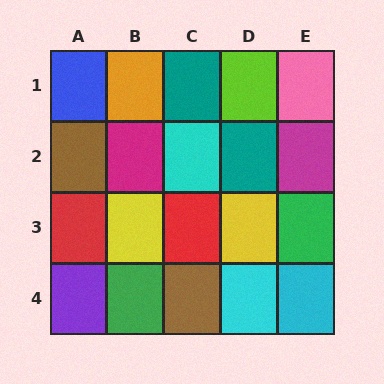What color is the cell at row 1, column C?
Teal.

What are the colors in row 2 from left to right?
Brown, magenta, cyan, teal, magenta.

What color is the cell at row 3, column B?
Yellow.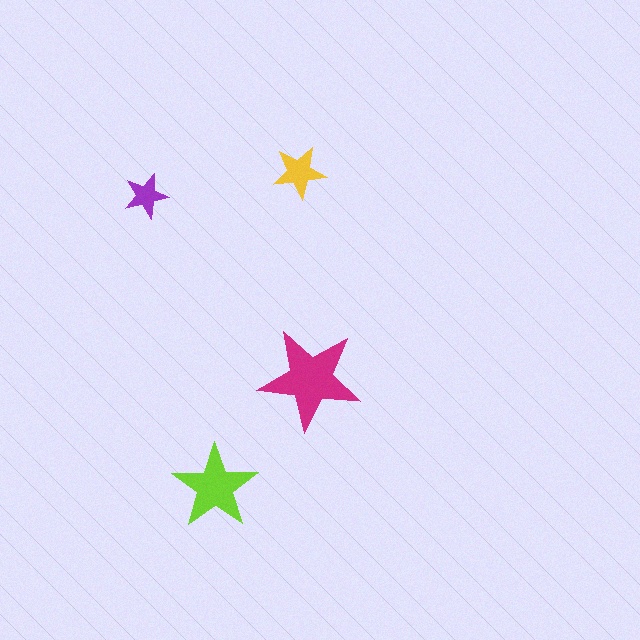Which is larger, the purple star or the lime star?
The lime one.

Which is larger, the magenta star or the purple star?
The magenta one.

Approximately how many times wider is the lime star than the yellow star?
About 1.5 times wider.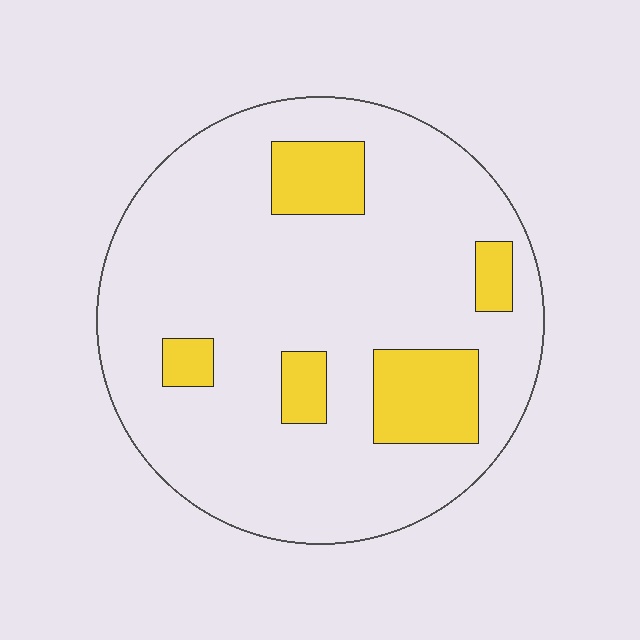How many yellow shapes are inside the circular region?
5.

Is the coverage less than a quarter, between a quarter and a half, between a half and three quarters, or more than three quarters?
Less than a quarter.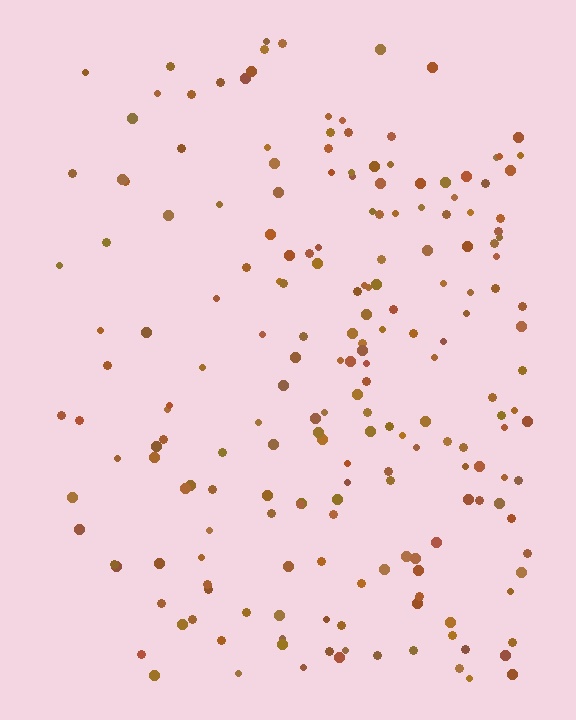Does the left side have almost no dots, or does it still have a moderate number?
Still a moderate number, just noticeably fewer than the right.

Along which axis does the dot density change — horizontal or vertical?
Horizontal.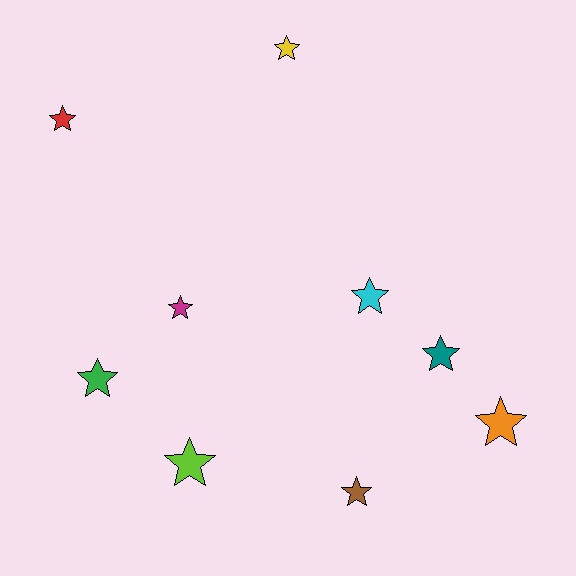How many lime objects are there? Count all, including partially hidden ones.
There is 1 lime object.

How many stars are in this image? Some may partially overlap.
There are 9 stars.